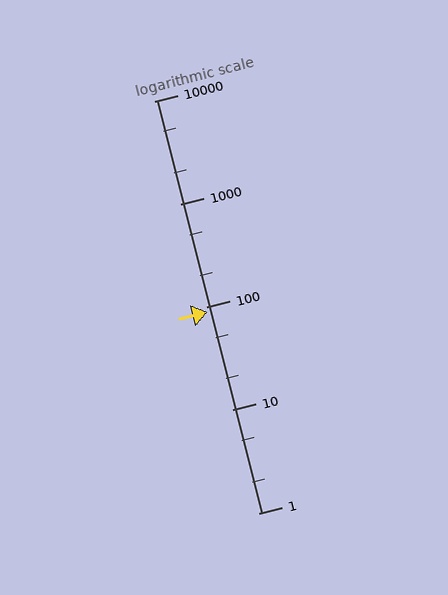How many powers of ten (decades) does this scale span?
The scale spans 4 decades, from 1 to 10000.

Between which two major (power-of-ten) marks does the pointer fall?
The pointer is between 10 and 100.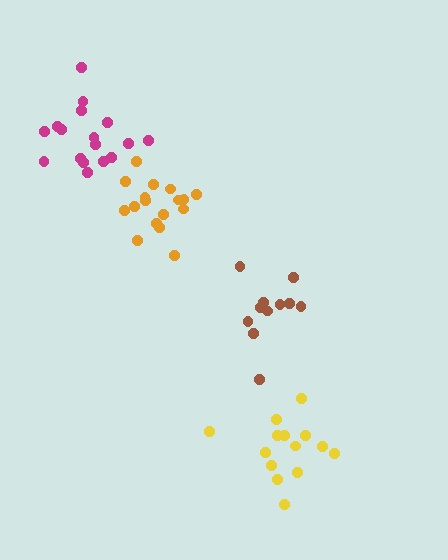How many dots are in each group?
Group 1: 17 dots, Group 2: 14 dots, Group 3: 11 dots, Group 4: 17 dots (59 total).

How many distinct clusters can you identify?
There are 4 distinct clusters.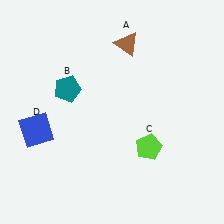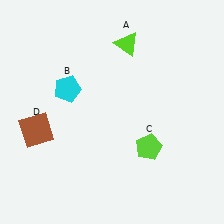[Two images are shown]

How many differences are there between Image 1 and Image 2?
There are 3 differences between the two images.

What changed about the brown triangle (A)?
In Image 1, A is brown. In Image 2, it changed to lime.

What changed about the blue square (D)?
In Image 1, D is blue. In Image 2, it changed to brown.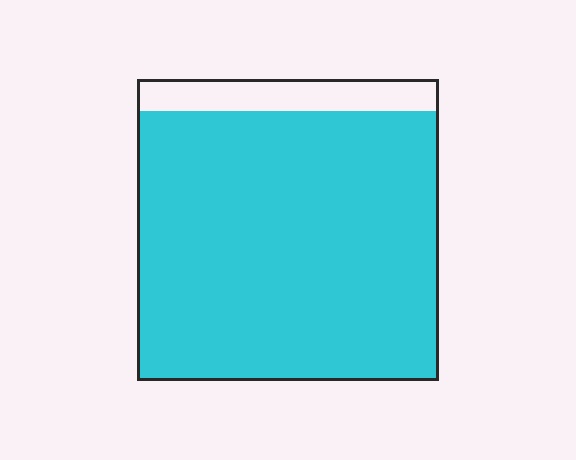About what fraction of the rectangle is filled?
About nine tenths (9/10).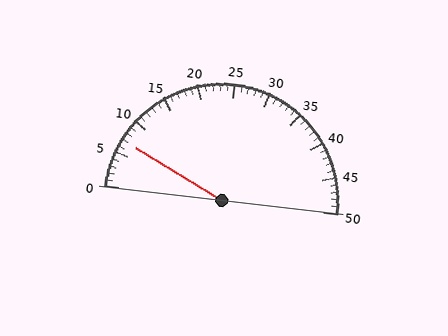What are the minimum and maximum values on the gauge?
The gauge ranges from 0 to 50.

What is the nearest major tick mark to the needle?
The nearest major tick mark is 5.